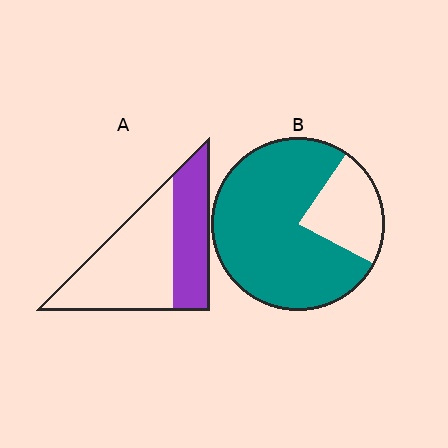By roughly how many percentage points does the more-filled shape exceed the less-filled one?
By roughly 40 percentage points (B over A).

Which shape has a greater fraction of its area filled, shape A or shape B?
Shape B.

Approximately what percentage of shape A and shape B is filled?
A is approximately 40% and B is approximately 75%.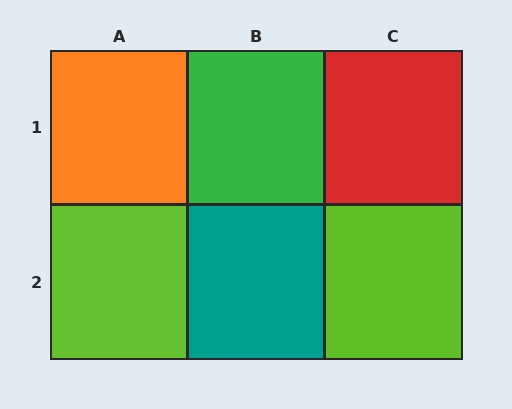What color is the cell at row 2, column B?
Teal.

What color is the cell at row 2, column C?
Lime.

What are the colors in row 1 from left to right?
Orange, green, red.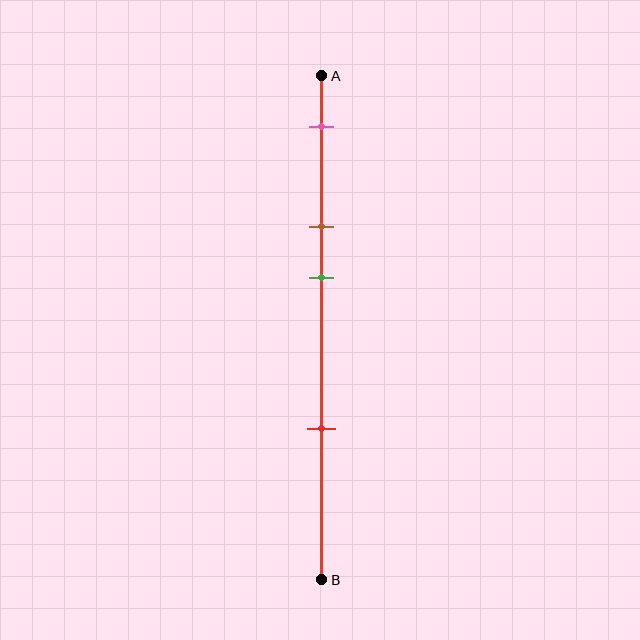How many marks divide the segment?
There are 4 marks dividing the segment.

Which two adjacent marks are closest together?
The brown and green marks are the closest adjacent pair.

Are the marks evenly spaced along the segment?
No, the marks are not evenly spaced.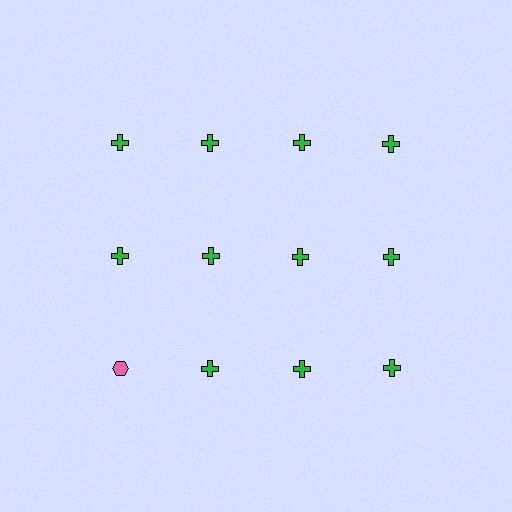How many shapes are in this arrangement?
There are 12 shapes arranged in a grid pattern.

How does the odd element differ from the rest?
It differs in both color (pink instead of green) and shape (hexagon instead of cross).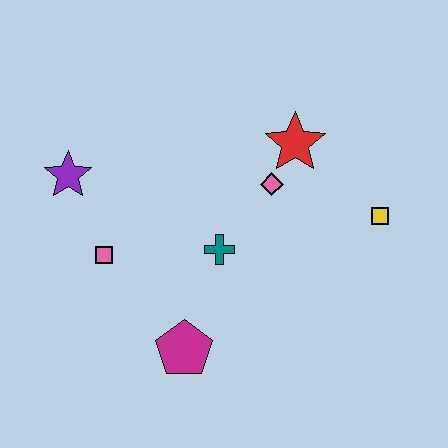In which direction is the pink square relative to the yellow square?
The pink square is to the left of the yellow square.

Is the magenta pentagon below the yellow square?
Yes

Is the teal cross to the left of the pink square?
No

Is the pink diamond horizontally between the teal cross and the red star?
Yes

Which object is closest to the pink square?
The purple star is closest to the pink square.